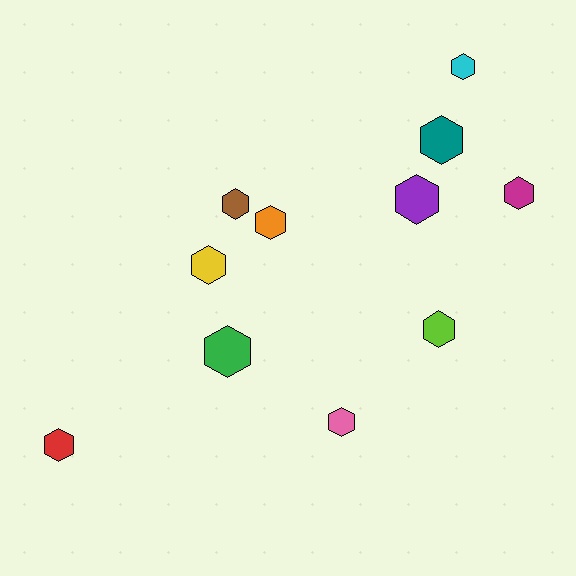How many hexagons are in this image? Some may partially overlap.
There are 11 hexagons.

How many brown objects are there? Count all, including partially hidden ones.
There is 1 brown object.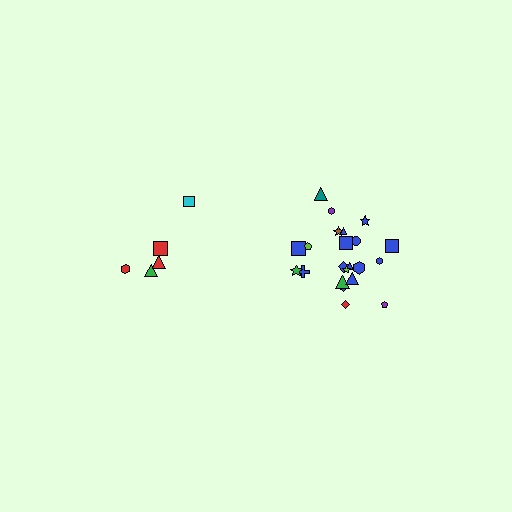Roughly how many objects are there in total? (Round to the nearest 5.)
Roughly 25 objects in total.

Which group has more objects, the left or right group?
The right group.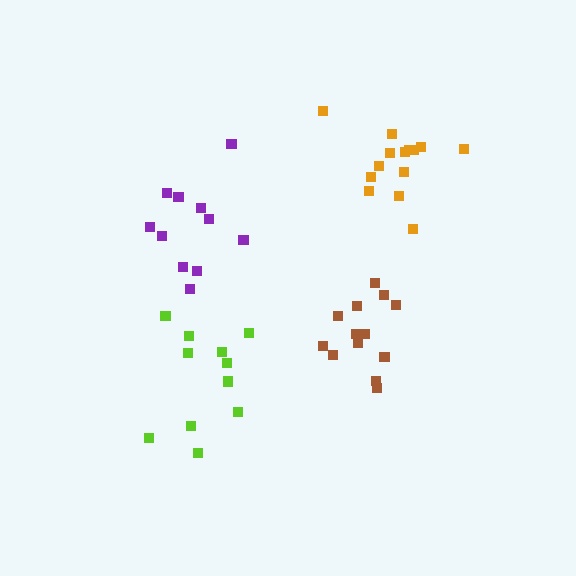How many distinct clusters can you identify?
There are 4 distinct clusters.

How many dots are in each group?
Group 1: 11 dots, Group 2: 13 dots, Group 3: 14 dots, Group 4: 11 dots (49 total).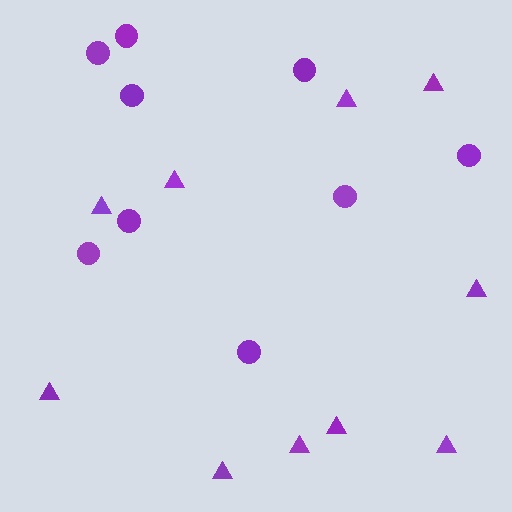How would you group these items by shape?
There are 2 groups: one group of triangles (10) and one group of circles (9).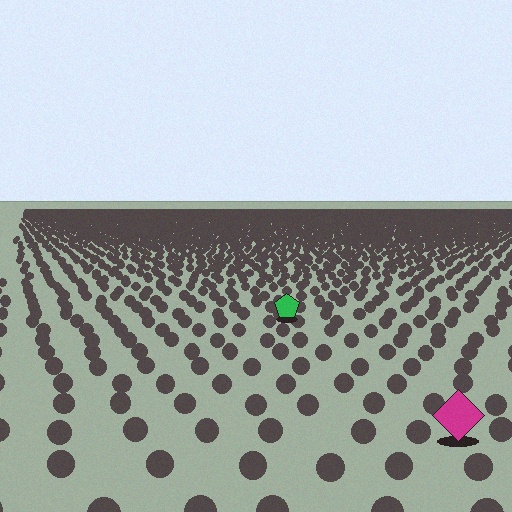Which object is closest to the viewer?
The magenta diamond is closest. The texture marks near it are larger and more spread out.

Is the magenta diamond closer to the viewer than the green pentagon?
Yes. The magenta diamond is closer — you can tell from the texture gradient: the ground texture is coarser near it.